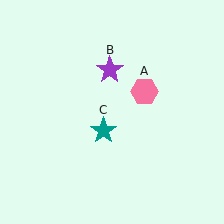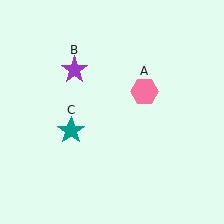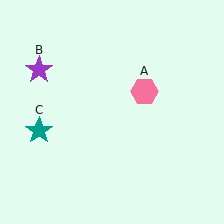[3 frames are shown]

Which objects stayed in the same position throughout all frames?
Pink hexagon (object A) remained stationary.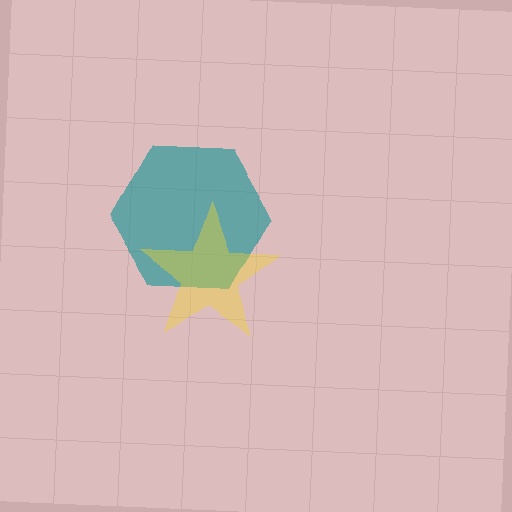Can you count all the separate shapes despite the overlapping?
Yes, there are 2 separate shapes.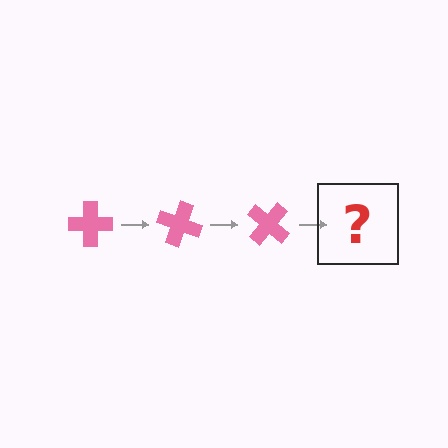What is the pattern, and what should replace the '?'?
The pattern is that the cross rotates 20 degrees each step. The '?' should be a pink cross rotated 60 degrees.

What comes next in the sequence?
The next element should be a pink cross rotated 60 degrees.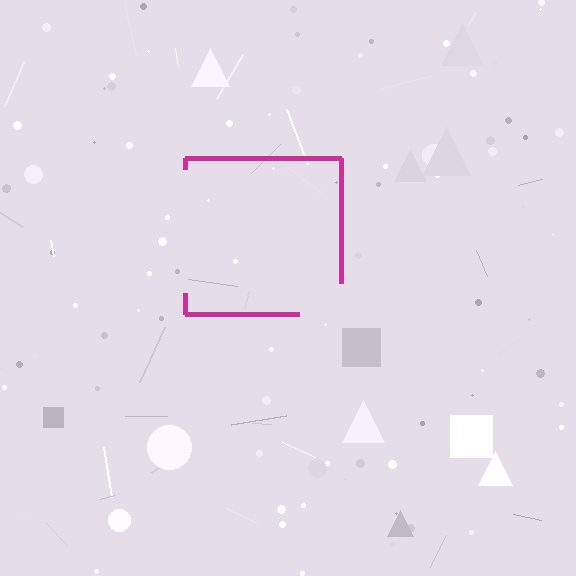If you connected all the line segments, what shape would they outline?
They would outline a square.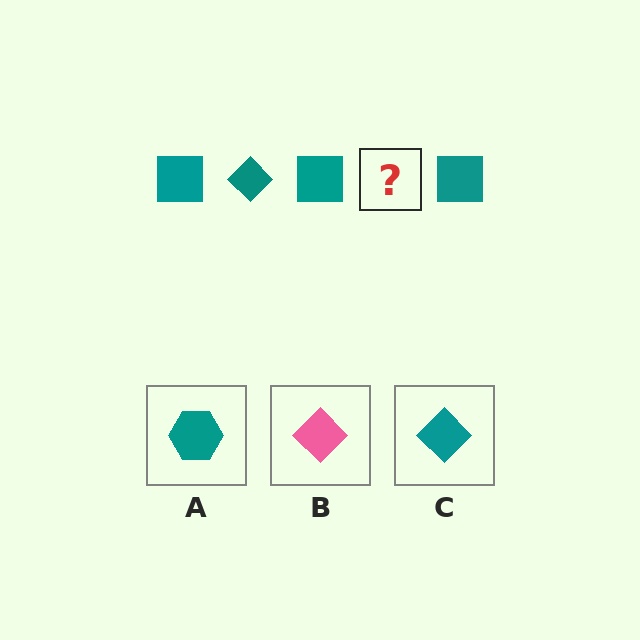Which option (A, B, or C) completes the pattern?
C.